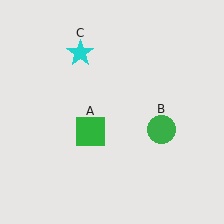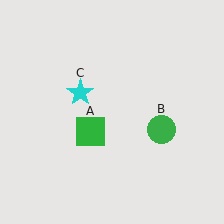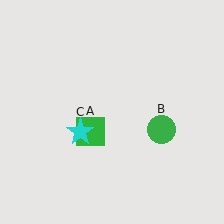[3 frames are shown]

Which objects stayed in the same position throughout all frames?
Green square (object A) and green circle (object B) remained stationary.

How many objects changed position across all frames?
1 object changed position: cyan star (object C).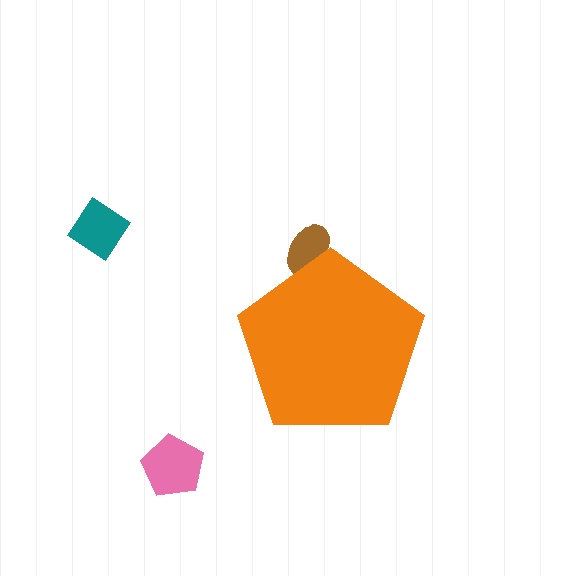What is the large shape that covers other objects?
An orange pentagon.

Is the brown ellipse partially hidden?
Yes, the brown ellipse is partially hidden behind the orange pentagon.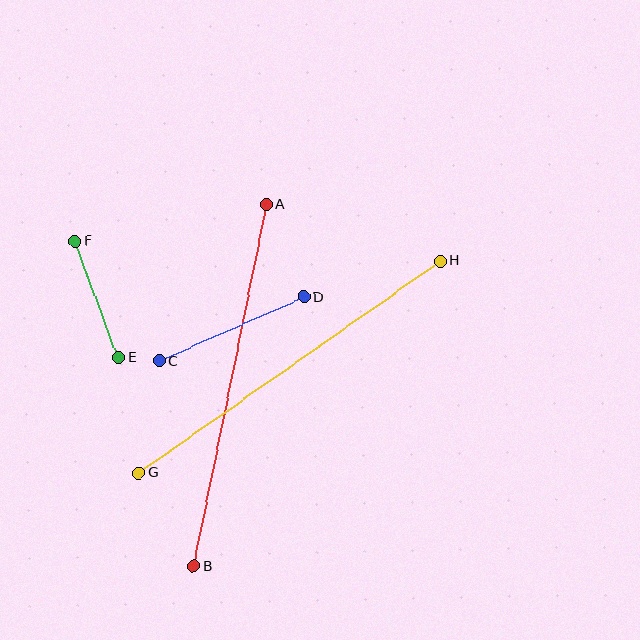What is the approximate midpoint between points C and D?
The midpoint is at approximately (231, 329) pixels.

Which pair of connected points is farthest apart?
Points A and B are farthest apart.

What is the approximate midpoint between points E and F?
The midpoint is at approximately (97, 299) pixels.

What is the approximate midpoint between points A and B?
The midpoint is at approximately (230, 385) pixels.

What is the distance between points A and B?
The distance is approximately 369 pixels.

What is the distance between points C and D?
The distance is approximately 158 pixels.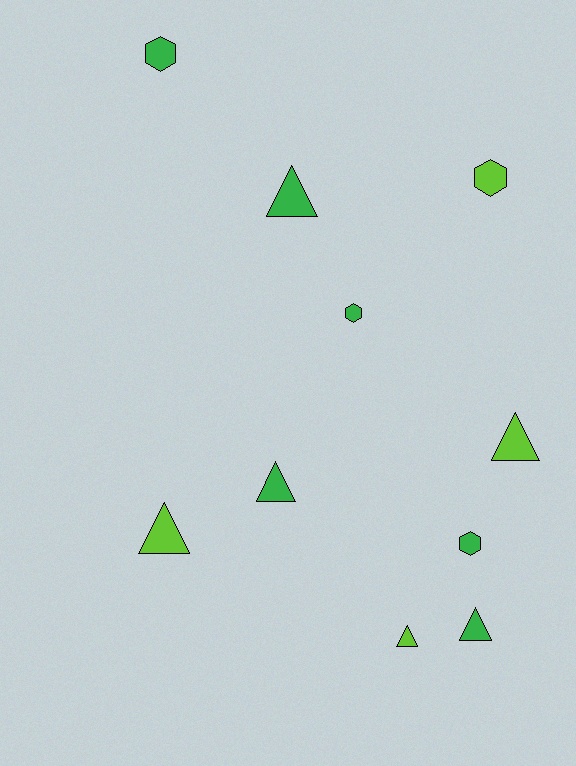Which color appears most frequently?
Green, with 6 objects.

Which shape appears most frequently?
Triangle, with 6 objects.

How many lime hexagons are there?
There is 1 lime hexagon.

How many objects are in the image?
There are 10 objects.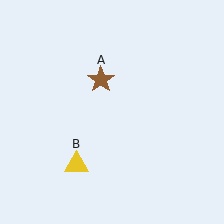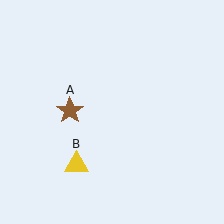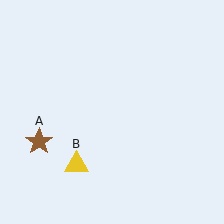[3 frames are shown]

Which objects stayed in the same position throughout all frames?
Yellow triangle (object B) remained stationary.